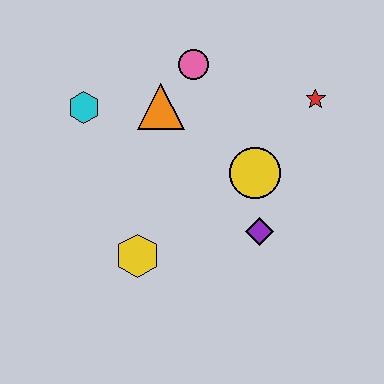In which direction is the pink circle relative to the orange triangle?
The pink circle is above the orange triangle.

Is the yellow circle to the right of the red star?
No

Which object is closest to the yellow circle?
The purple diamond is closest to the yellow circle.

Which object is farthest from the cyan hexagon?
The red star is farthest from the cyan hexagon.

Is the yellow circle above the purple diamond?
Yes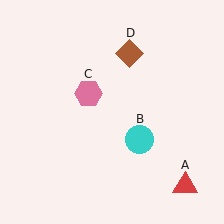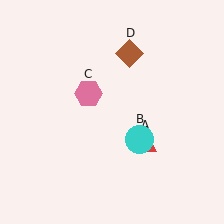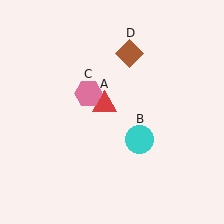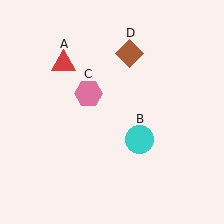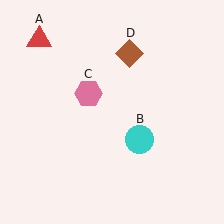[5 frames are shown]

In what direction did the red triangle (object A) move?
The red triangle (object A) moved up and to the left.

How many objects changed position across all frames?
1 object changed position: red triangle (object A).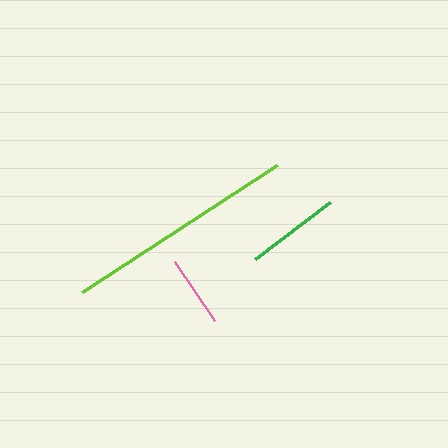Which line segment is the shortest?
The pink line is the shortest at approximately 72 pixels.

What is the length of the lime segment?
The lime segment is approximately 233 pixels long.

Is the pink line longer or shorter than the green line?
The green line is longer than the pink line.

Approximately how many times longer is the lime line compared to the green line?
The lime line is approximately 2.5 times the length of the green line.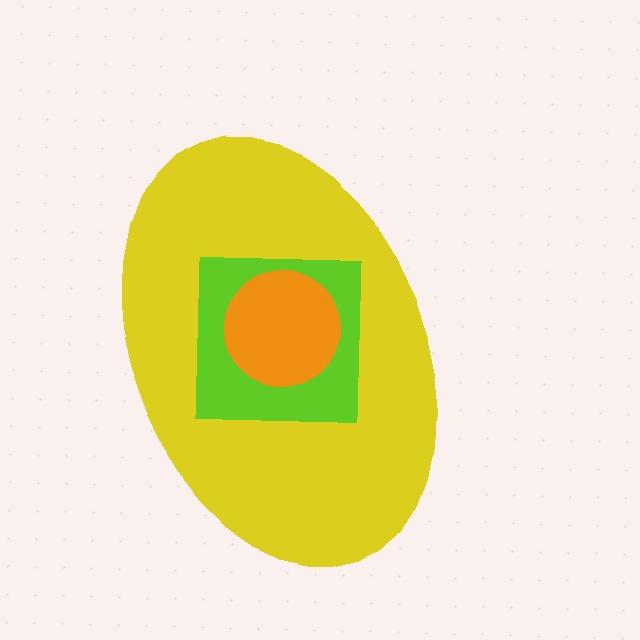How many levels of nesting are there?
3.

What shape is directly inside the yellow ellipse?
The lime square.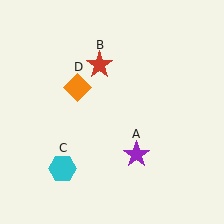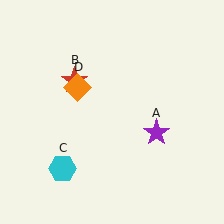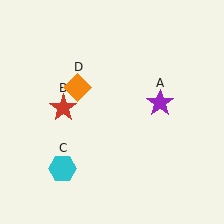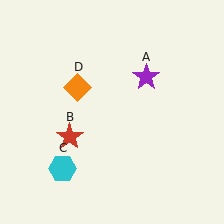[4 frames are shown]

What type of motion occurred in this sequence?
The purple star (object A), red star (object B) rotated counterclockwise around the center of the scene.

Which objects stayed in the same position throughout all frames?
Cyan hexagon (object C) and orange diamond (object D) remained stationary.